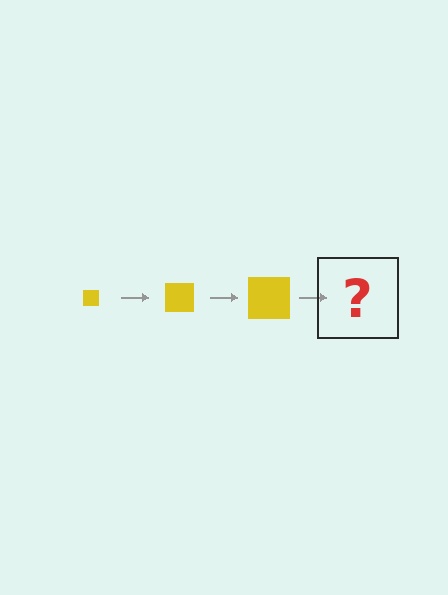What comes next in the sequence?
The next element should be a yellow square, larger than the previous one.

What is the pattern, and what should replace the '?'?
The pattern is that the square gets progressively larger each step. The '?' should be a yellow square, larger than the previous one.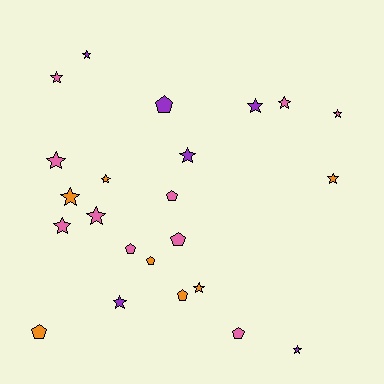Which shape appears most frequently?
Star, with 15 objects.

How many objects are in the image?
There are 23 objects.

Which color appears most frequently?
Pink, with 10 objects.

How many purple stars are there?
There are 5 purple stars.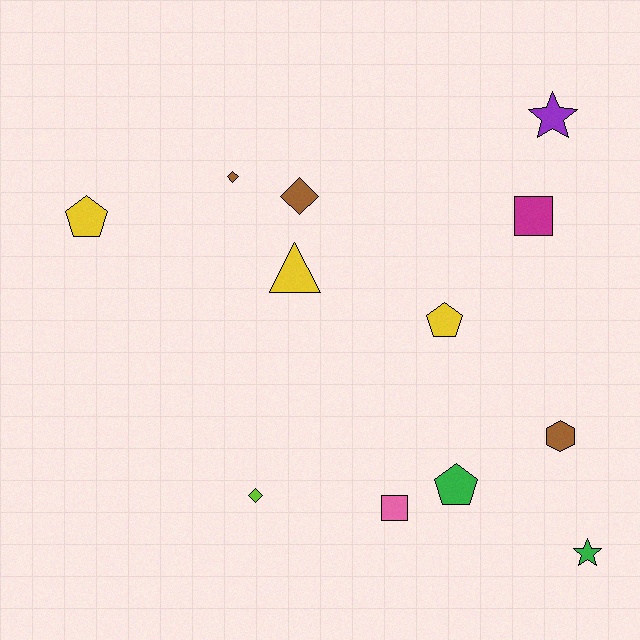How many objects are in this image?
There are 12 objects.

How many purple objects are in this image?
There is 1 purple object.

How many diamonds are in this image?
There are 3 diamonds.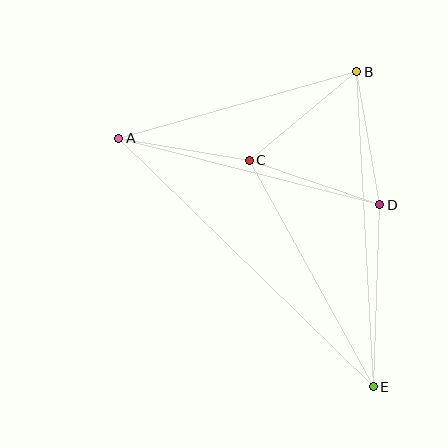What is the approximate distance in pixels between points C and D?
The distance between C and D is approximately 138 pixels.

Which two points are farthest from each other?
Points A and E are farthest from each other.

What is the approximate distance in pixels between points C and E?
The distance between C and E is approximately 258 pixels.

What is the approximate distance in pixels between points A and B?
The distance between A and B is approximately 247 pixels.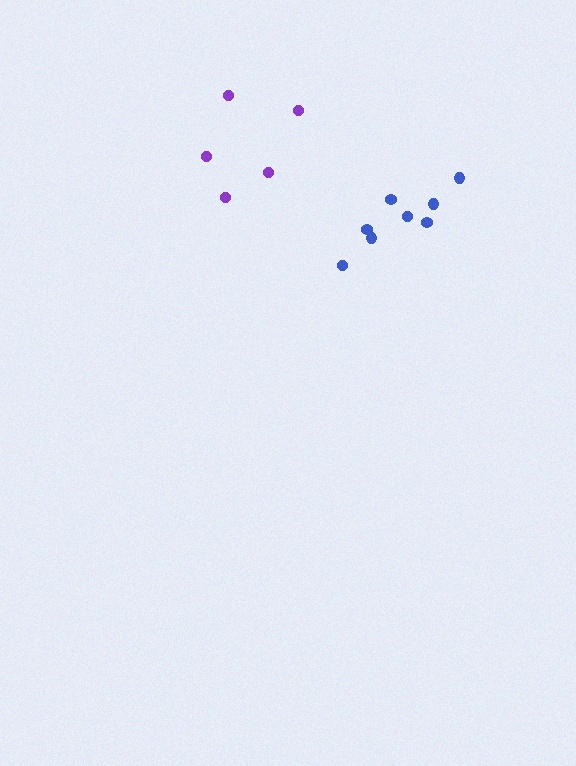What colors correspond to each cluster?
The clusters are colored: blue, purple.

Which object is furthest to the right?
The blue cluster is rightmost.